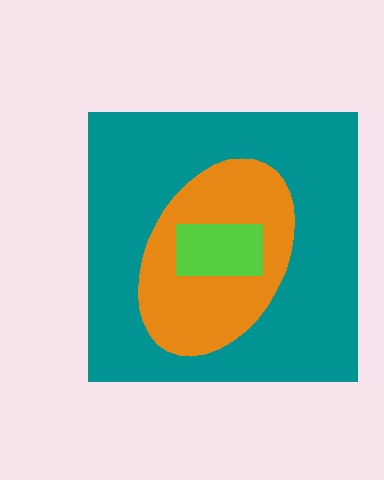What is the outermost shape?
The teal square.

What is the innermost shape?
The lime rectangle.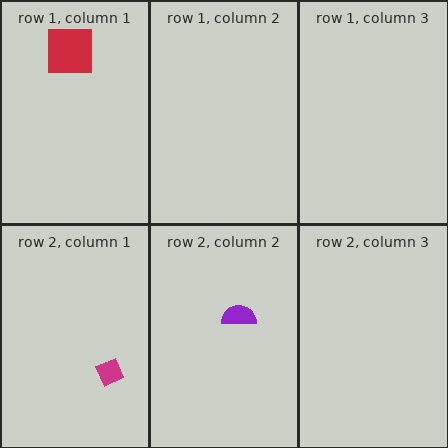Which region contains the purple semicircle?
The row 2, column 2 region.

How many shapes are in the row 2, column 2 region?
1.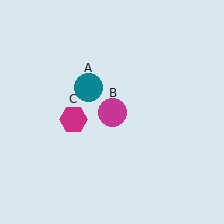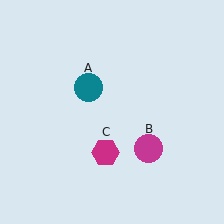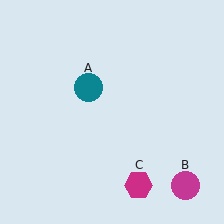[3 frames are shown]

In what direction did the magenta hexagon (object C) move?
The magenta hexagon (object C) moved down and to the right.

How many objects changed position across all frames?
2 objects changed position: magenta circle (object B), magenta hexagon (object C).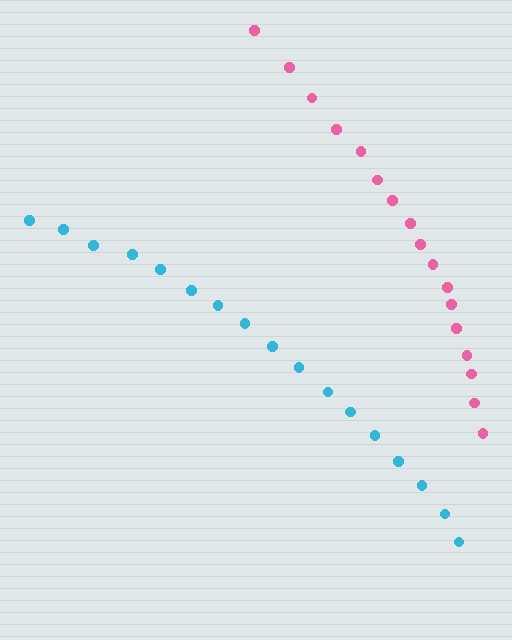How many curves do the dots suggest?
There are 2 distinct paths.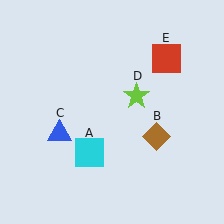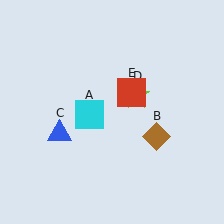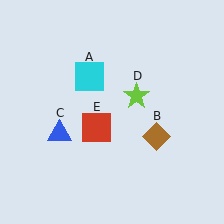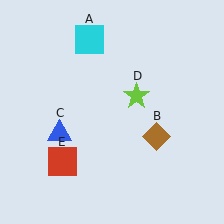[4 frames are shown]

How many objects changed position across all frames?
2 objects changed position: cyan square (object A), red square (object E).